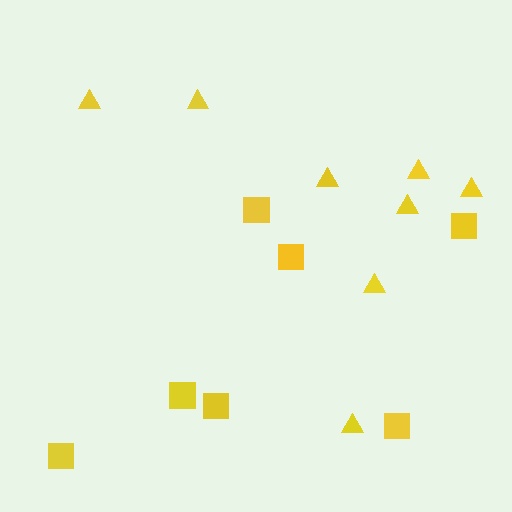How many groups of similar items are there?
There are 2 groups: one group of triangles (8) and one group of squares (7).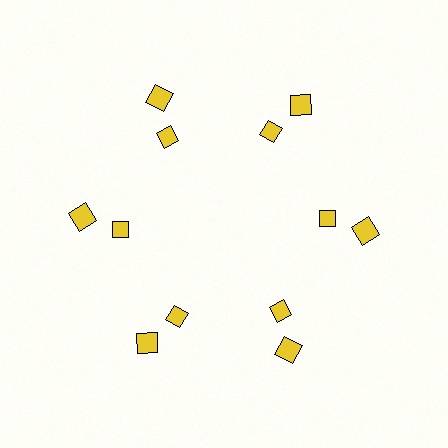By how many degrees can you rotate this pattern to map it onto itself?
The pattern maps onto itself every 60 degrees of rotation.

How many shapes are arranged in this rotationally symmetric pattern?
There are 12 shapes, arranged in 6 groups of 2.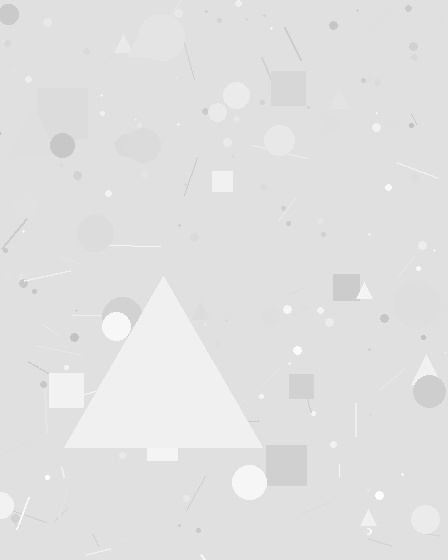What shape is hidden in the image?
A triangle is hidden in the image.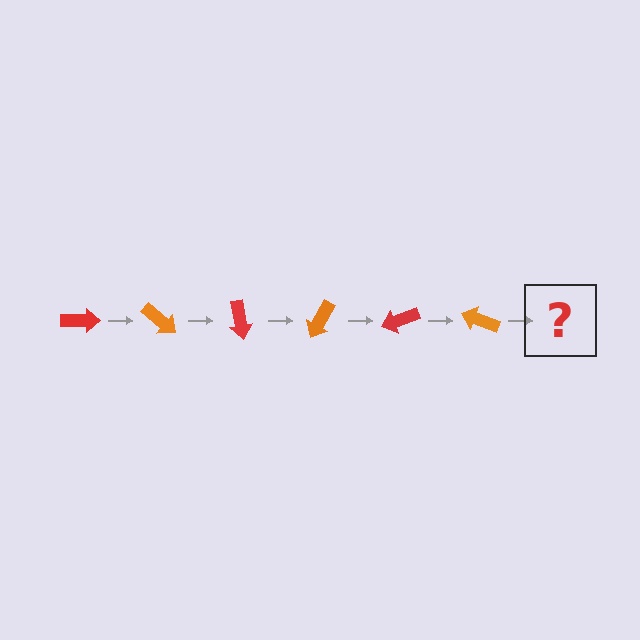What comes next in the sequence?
The next element should be a red arrow, rotated 240 degrees from the start.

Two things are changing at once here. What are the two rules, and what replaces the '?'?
The two rules are that it rotates 40 degrees each step and the color cycles through red and orange. The '?' should be a red arrow, rotated 240 degrees from the start.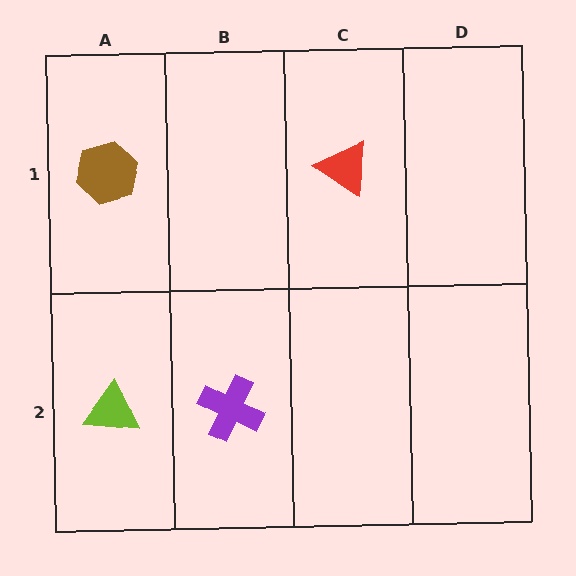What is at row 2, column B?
A purple cross.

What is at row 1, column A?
A brown hexagon.